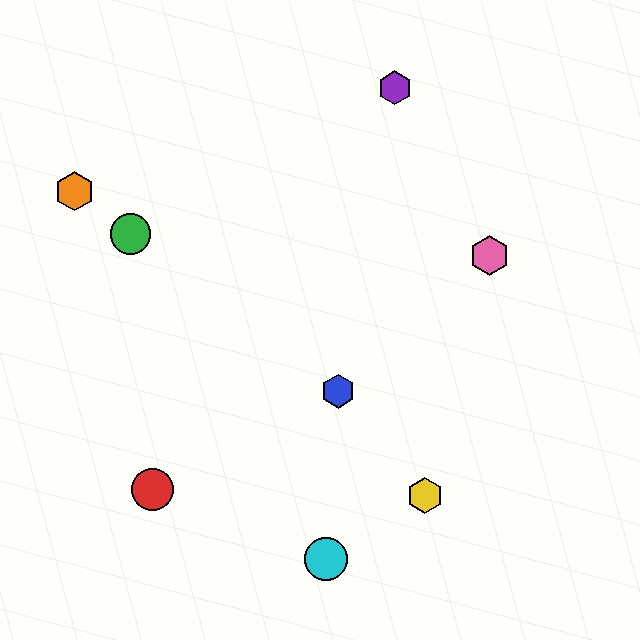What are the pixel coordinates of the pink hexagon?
The pink hexagon is at (490, 256).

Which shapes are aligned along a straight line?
The blue hexagon, the green circle, the orange hexagon are aligned along a straight line.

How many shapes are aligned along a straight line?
3 shapes (the blue hexagon, the green circle, the orange hexagon) are aligned along a straight line.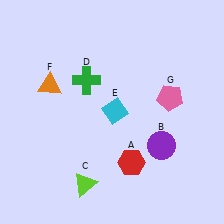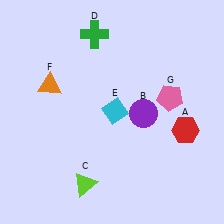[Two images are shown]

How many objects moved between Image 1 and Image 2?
3 objects moved between the two images.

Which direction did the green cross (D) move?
The green cross (D) moved up.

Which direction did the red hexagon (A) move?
The red hexagon (A) moved right.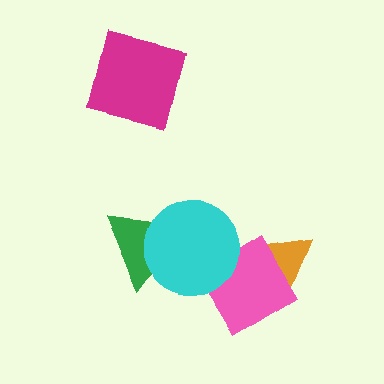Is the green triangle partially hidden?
Yes, it is partially covered by another shape.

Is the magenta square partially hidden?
No, no other shape covers it.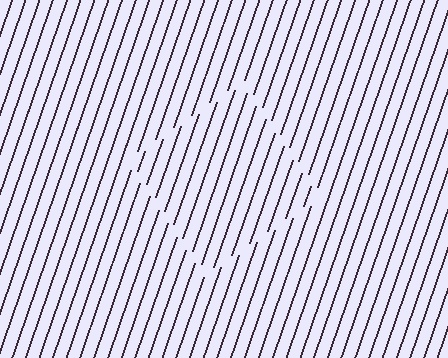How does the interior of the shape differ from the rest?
The interior of the shape contains the same grating, shifted by half a period — the contour is defined by the phase discontinuity where line-ends from the inner and outer gratings abut.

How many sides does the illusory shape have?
4 sides — the line-ends trace a square.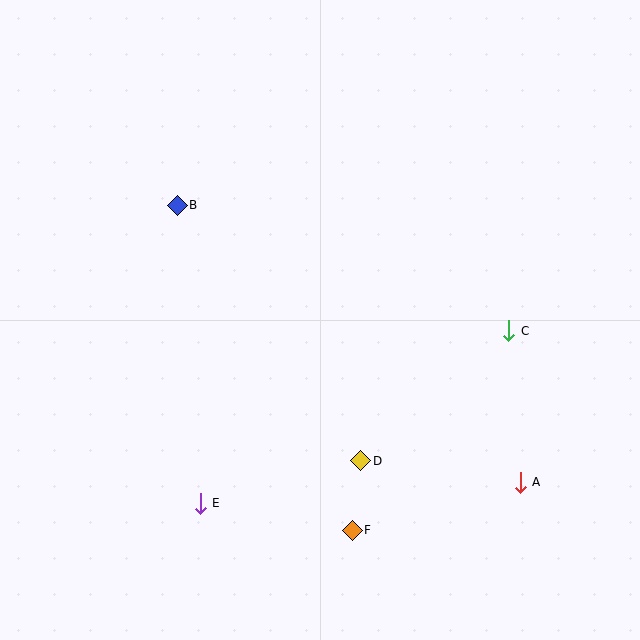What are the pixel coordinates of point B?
Point B is at (177, 205).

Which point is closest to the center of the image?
Point D at (361, 461) is closest to the center.